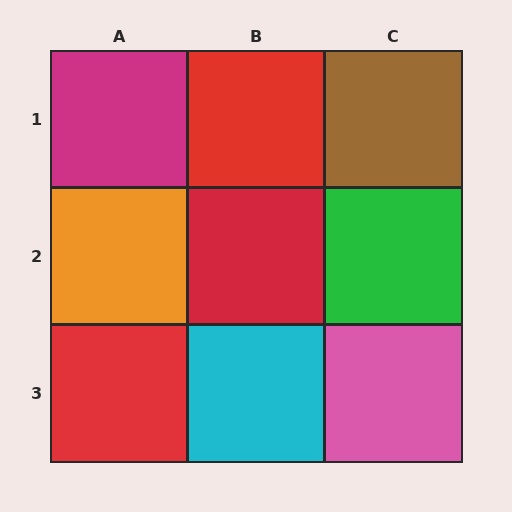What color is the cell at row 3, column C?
Pink.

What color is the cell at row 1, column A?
Magenta.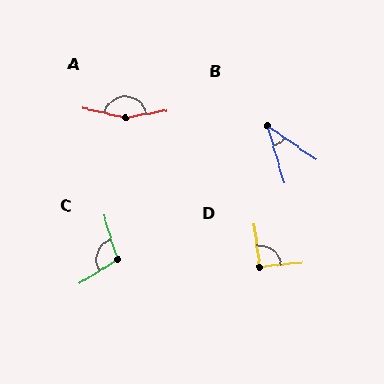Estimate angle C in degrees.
Approximately 106 degrees.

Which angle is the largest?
A, at approximately 157 degrees.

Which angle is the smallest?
B, at approximately 39 degrees.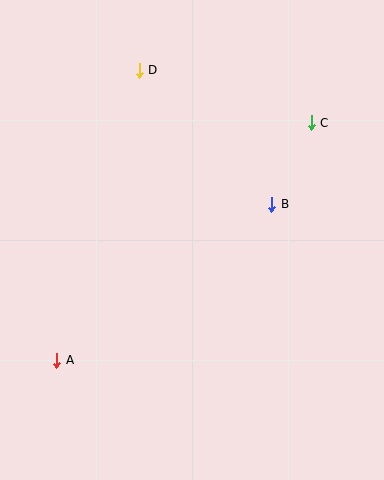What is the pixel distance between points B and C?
The distance between B and C is 90 pixels.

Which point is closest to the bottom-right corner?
Point B is closest to the bottom-right corner.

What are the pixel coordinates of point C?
Point C is at (311, 123).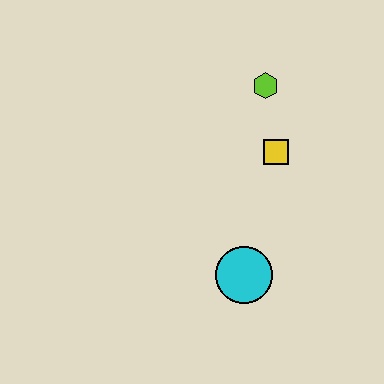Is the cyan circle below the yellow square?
Yes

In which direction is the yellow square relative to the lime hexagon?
The yellow square is below the lime hexagon.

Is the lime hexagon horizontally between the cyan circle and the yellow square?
Yes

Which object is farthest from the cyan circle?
The lime hexagon is farthest from the cyan circle.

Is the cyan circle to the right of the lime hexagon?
No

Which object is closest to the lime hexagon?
The yellow square is closest to the lime hexagon.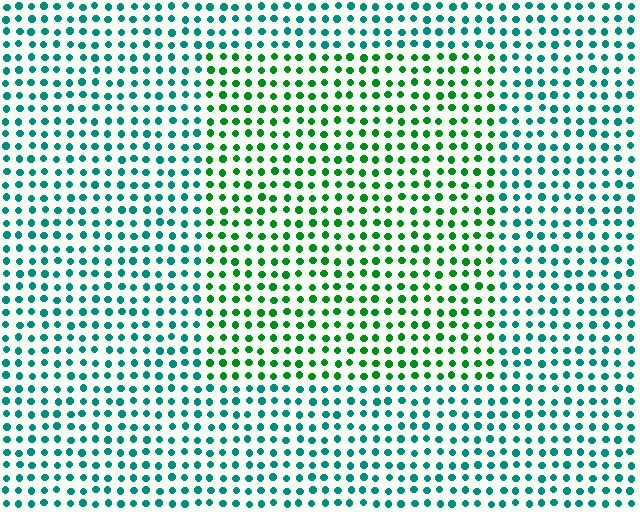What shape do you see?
I see a rectangle.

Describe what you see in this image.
The image is filled with small teal elements in a uniform arrangement. A rectangle-shaped region is visible where the elements are tinted to a slightly different hue, forming a subtle color boundary.